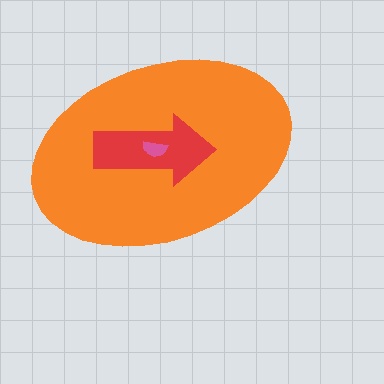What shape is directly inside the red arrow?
The pink semicircle.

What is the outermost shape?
The orange ellipse.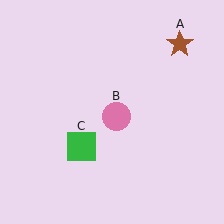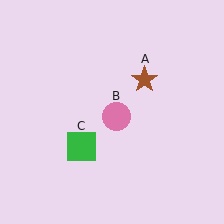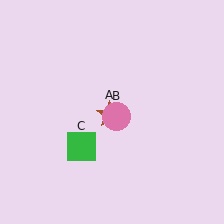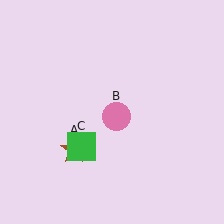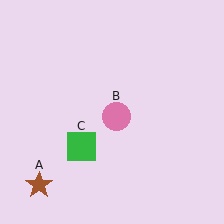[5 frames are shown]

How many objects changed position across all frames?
1 object changed position: brown star (object A).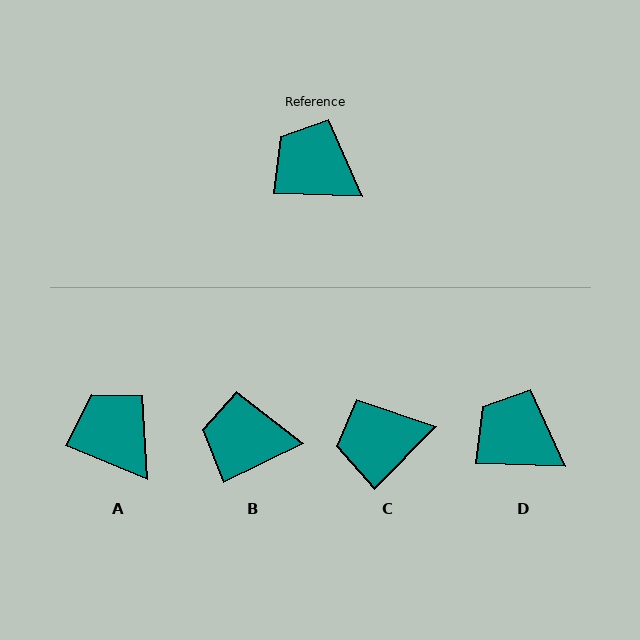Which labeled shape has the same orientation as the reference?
D.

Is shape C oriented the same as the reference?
No, it is off by about 48 degrees.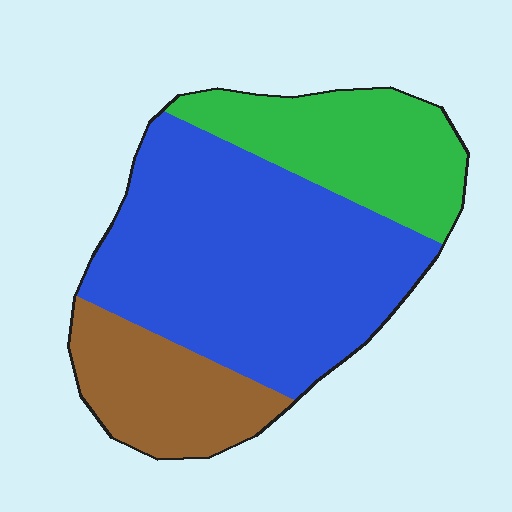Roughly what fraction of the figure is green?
Green covers 25% of the figure.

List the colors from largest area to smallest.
From largest to smallest: blue, green, brown.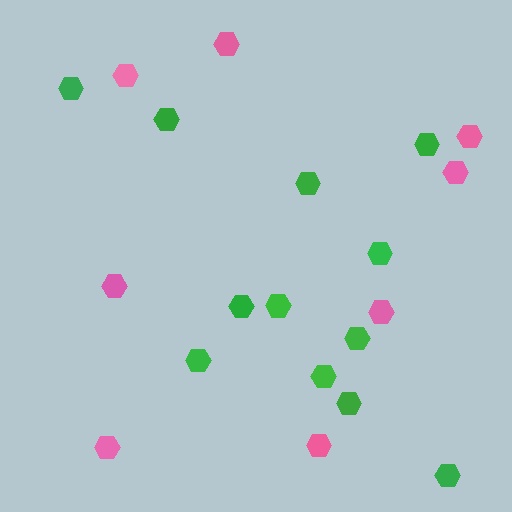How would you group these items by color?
There are 2 groups: one group of green hexagons (12) and one group of pink hexagons (8).